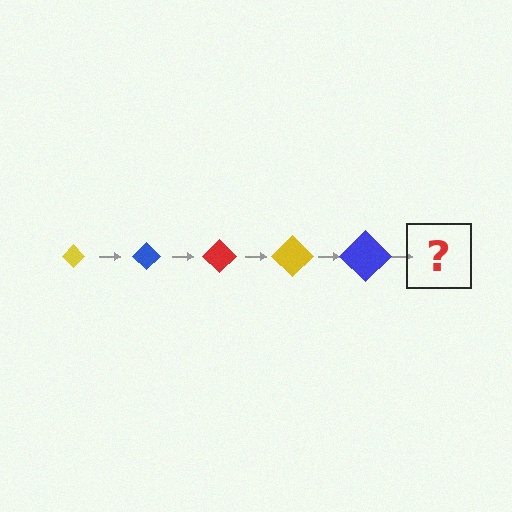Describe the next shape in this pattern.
It should be a red diamond, larger than the previous one.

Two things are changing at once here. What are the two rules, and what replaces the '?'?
The two rules are that the diamond grows larger each step and the color cycles through yellow, blue, and red. The '?' should be a red diamond, larger than the previous one.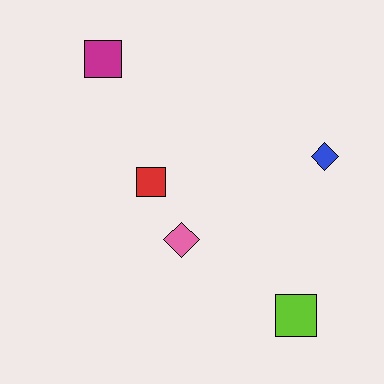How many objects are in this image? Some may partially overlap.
There are 5 objects.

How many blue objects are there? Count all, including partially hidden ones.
There is 1 blue object.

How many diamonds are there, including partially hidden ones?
There are 2 diamonds.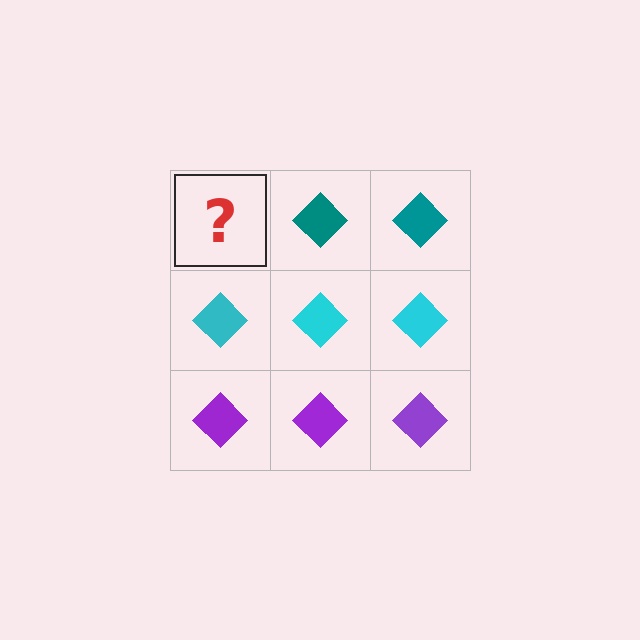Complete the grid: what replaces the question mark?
The question mark should be replaced with a teal diamond.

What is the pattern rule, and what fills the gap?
The rule is that each row has a consistent color. The gap should be filled with a teal diamond.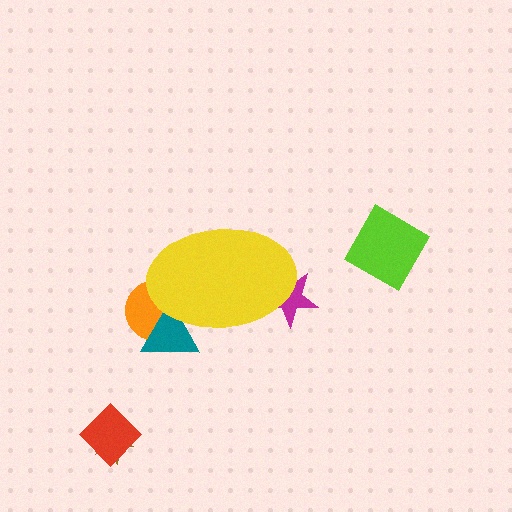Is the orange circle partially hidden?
Yes, the orange circle is partially hidden behind the yellow ellipse.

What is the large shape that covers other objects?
A yellow ellipse.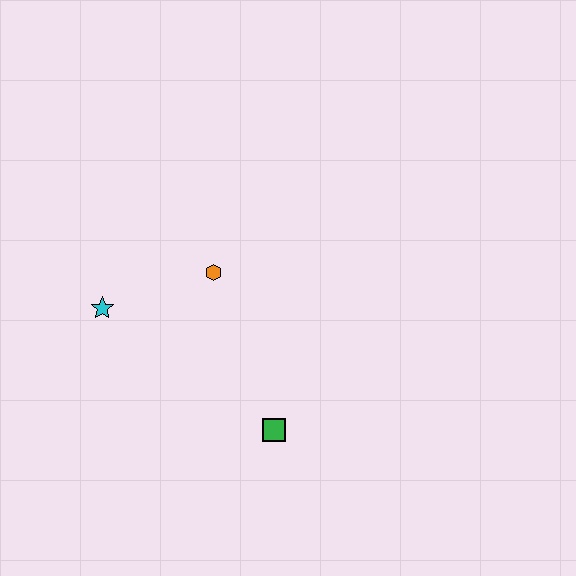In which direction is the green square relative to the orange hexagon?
The green square is below the orange hexagon.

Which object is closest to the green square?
The orange hexagon is closest to the green square.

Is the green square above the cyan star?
No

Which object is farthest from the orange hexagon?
The green square is farthest from the orange hexagon.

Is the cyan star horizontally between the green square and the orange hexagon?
No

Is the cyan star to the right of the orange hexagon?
No